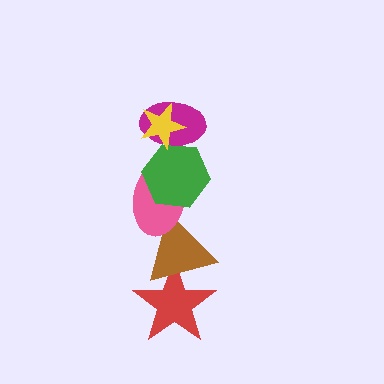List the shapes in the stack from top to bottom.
From top to bottom: the yellow star, the magenta ellipse, the green hexagon, the pink ellipse, the brown triangle, the red star.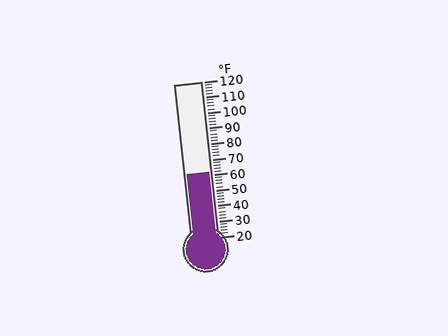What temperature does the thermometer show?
The thermometer shows approximately 62°F.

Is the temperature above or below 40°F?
The temperature is above 40°F.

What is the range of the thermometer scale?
The thermometer scale ranges from 20°F to 120°F.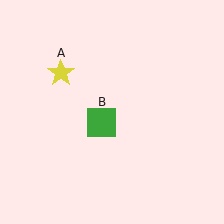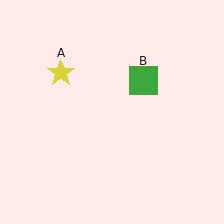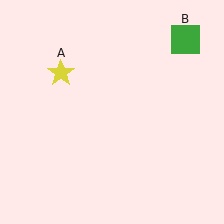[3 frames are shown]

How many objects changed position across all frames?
1 object changed position: green square (object B).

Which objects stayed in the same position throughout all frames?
Yellow star (object A) remained stationary.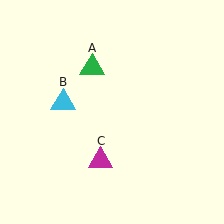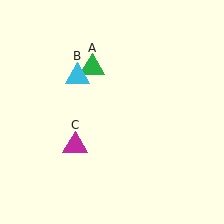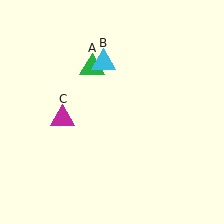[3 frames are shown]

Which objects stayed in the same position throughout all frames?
Green triangle (object A) remained stationary.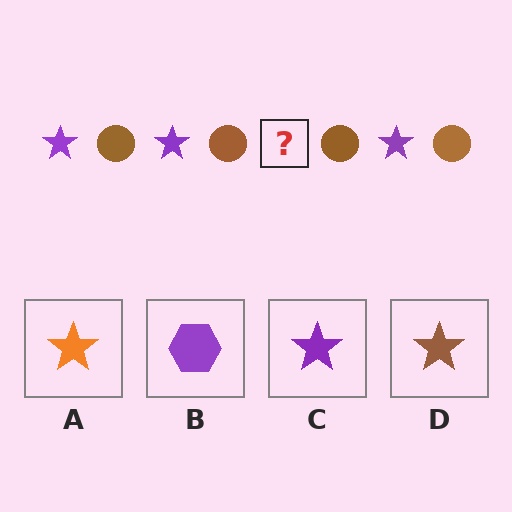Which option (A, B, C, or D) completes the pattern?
C.